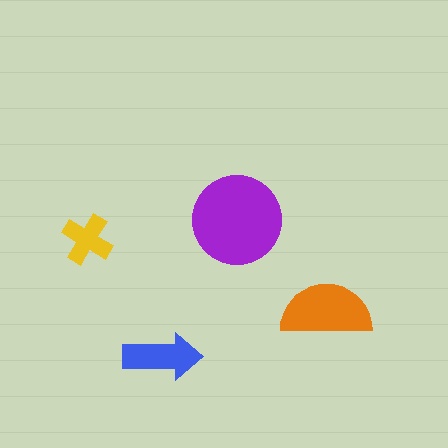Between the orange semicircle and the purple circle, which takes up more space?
The purple circle.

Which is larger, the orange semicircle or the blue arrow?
The orange semicircle.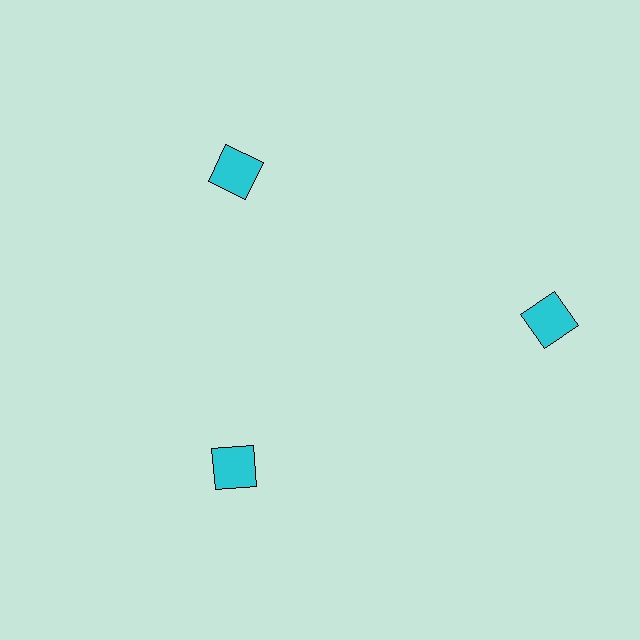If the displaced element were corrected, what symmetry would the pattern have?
It would have 3-fold rotational symmetry — the pattern would map onto itself every 120 degrees.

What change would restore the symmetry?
The symmetry would be restored by moving it inward, back onto the ring so that all 3 squares sit at equal angles and equal distance from the center.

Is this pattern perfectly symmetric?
No. The 3 cyan squares are arranged in a ring, but one element near the 3 o'clock position is pushed outward from the center, breaking the 3-fold rotational symmetry.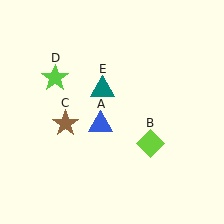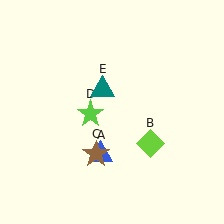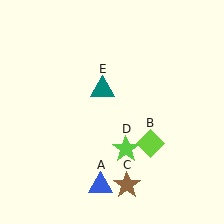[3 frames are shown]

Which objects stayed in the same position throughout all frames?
Lime diamond (object B) and teal triangle (object E) remained stationary.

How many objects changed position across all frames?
3 objects changed position: blue triangle (object A), brown star (object C), lime star (object D).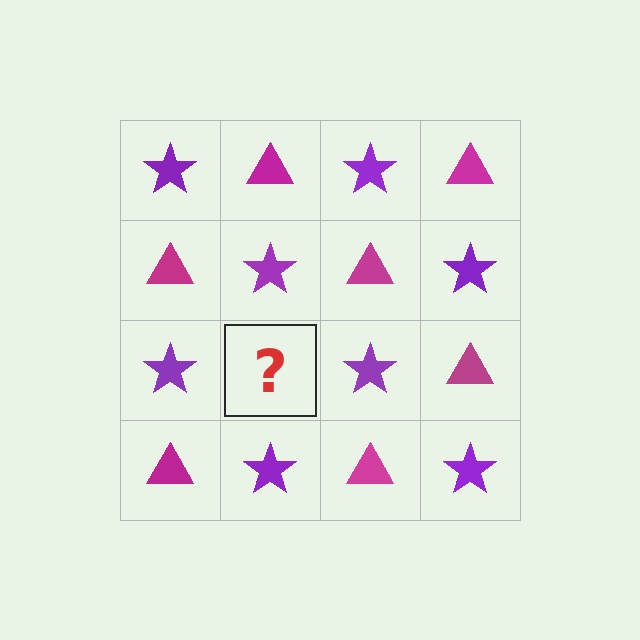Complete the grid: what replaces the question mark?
The question mark should be replaced with a magenta triangle.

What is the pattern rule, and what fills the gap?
The rule is that it alternates purple star and magenta triangle in a checkerboard pattern. The gap should be filled with a magenta triangle.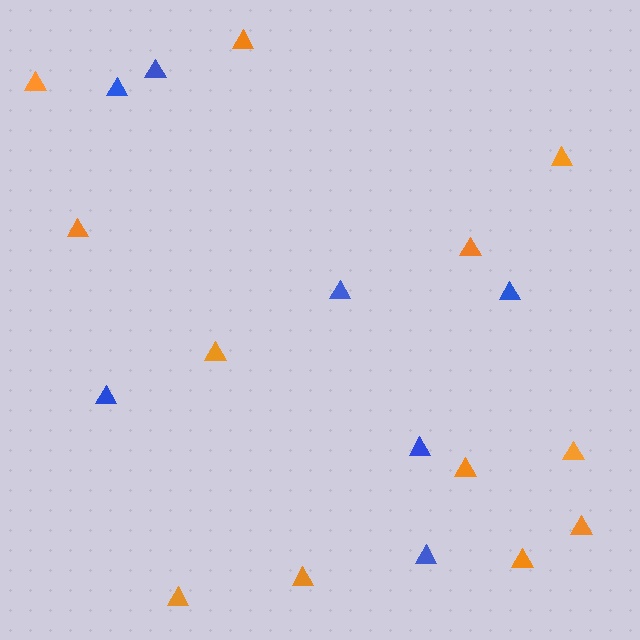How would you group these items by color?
There are 2 groups: one group of blue triangles (7) and one group of orange triangles (12).